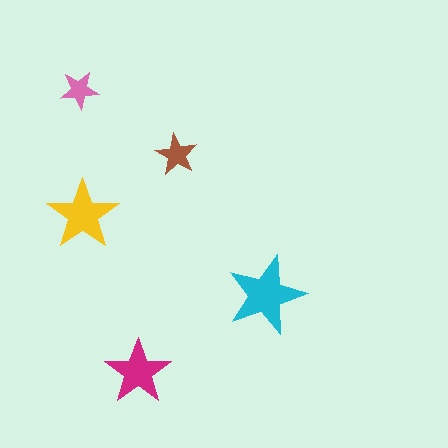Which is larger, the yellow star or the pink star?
The yellow one.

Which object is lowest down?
The magenta star is bottommost.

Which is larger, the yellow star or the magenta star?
The yellow one.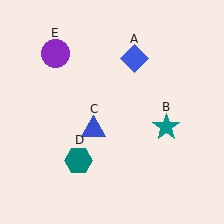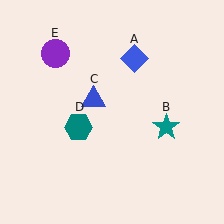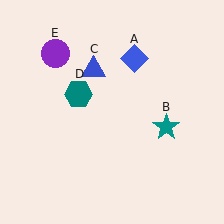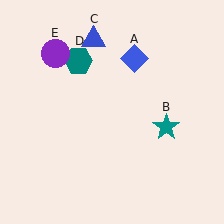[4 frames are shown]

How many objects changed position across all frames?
2 objects changed position: blue triangle (object C), teal hexagon (object D).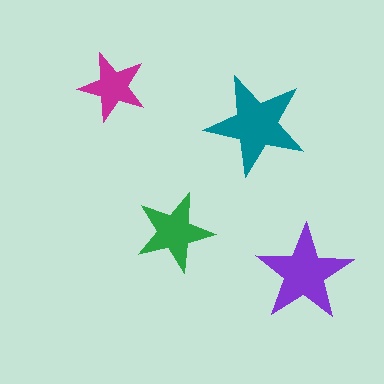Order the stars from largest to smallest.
the teal one, the purple one, the green one, the magenta one.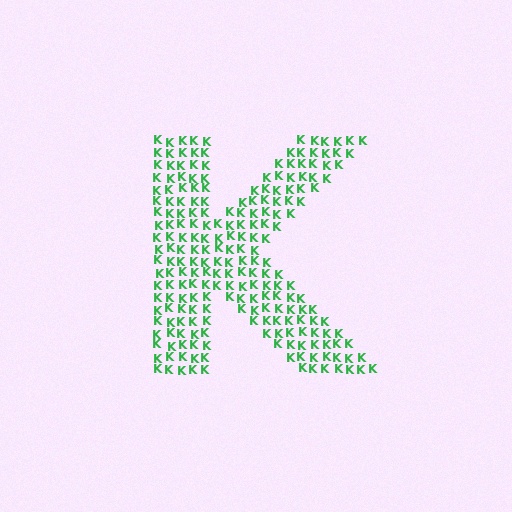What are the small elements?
The small elements are letter K's.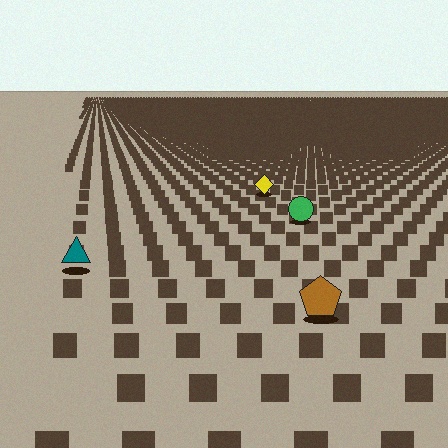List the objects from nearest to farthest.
From nearest to farthest: the brown pentagon, the teal triangle, the green circle, the yellow diamond.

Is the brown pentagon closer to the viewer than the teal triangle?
Yes. The brown pentagon is closer — you can tell from the texture gradient: the ground texture is coarser near it.